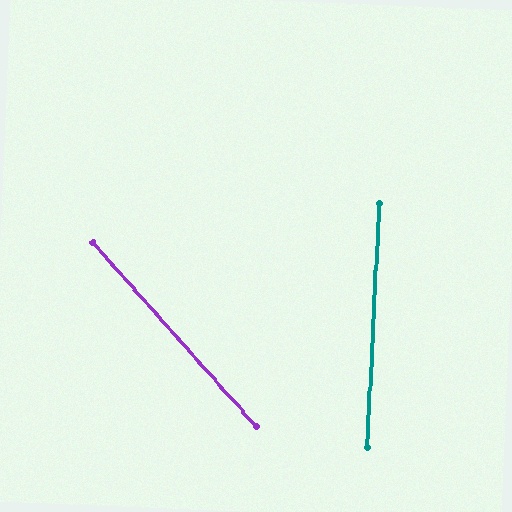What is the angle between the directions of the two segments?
Approximately 44 degrees.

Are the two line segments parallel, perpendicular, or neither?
Neither parallel nor perpendicular — they differ by about 44°.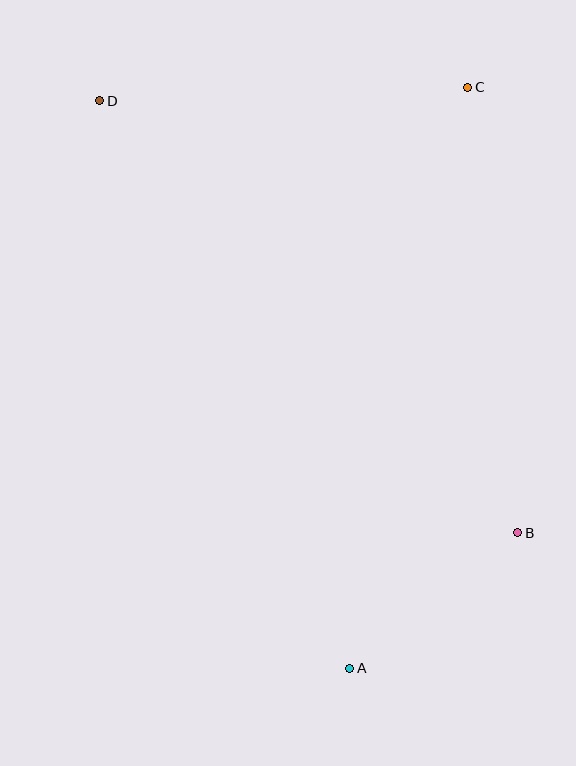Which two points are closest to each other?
Points A and B are closest to each other.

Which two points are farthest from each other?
Points A and D are farthest from each other.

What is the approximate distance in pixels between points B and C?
The distance between B and C is approximately 448 pixels.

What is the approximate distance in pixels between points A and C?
The distance between A and C is approximately 593 pixels.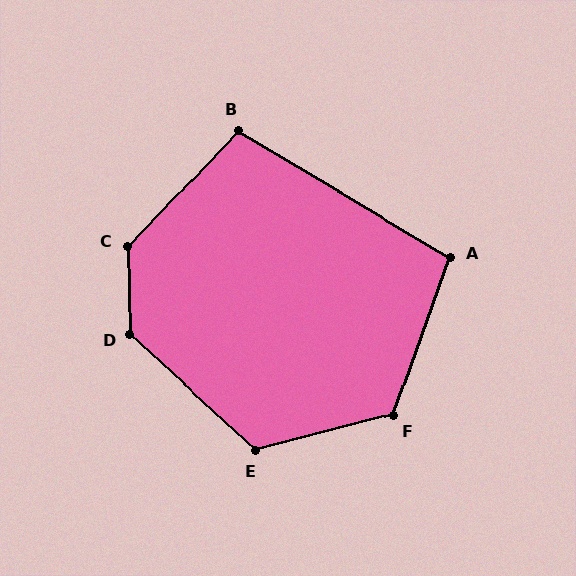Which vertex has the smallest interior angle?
A, at approximately 101 degrees.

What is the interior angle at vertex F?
Approximately 124 degrees (obtuse).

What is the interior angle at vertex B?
Approximately 102 degrees (obtuse).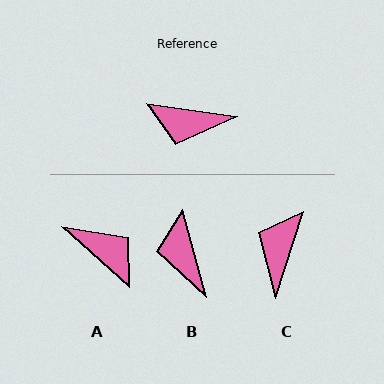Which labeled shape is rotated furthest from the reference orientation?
A, about 146 degrees away.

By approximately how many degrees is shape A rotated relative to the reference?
Approximately 146 degrees counter-clockwise.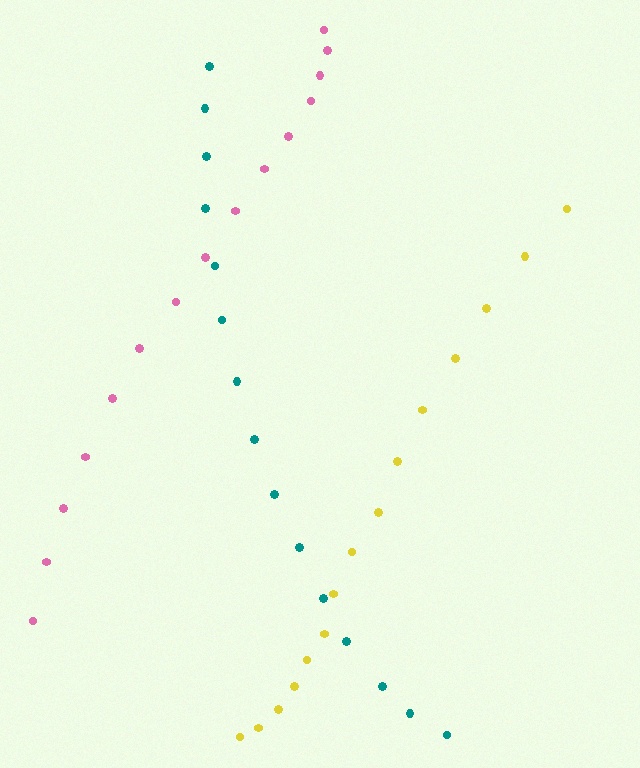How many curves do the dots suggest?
There are 3 distinct paths.